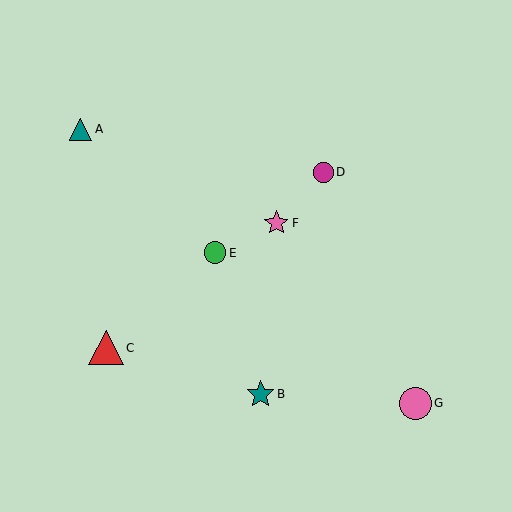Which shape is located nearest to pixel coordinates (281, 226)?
The pink star (labeled F) at (276, 223) is nearest to that location.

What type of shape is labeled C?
Shape C is a red triangle.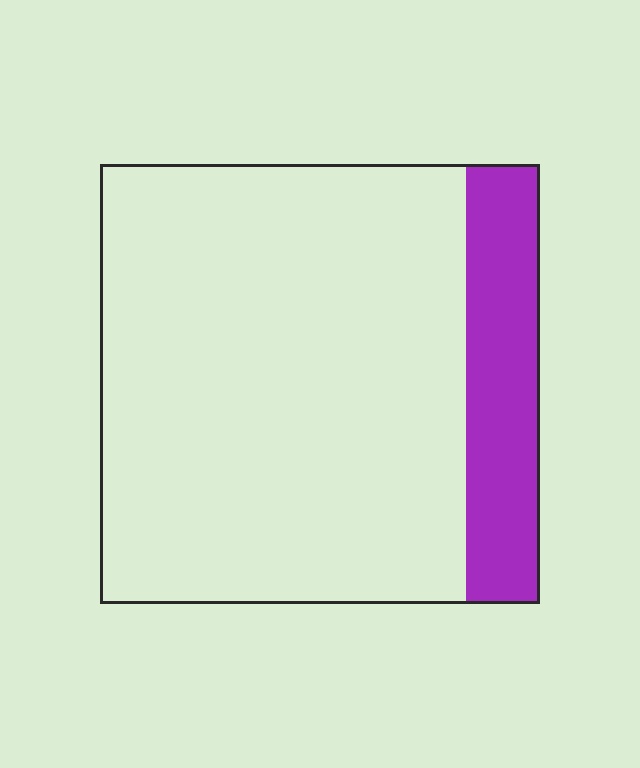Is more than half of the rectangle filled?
No.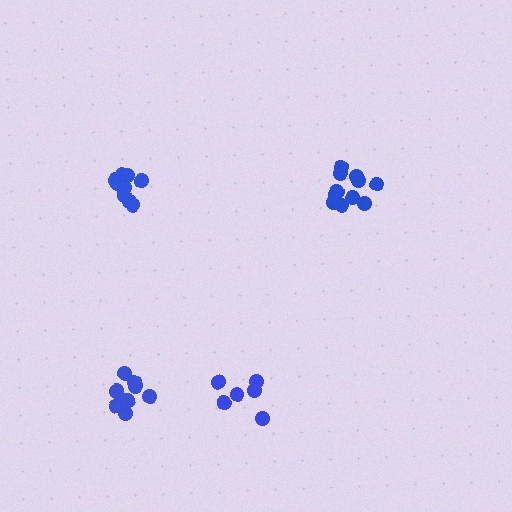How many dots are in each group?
Group 1: 10 dots, Group 2: 6 dots, Group 3: 11 dots, Group 4: 9 dots (36 total).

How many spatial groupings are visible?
There are 4 spatial groupings.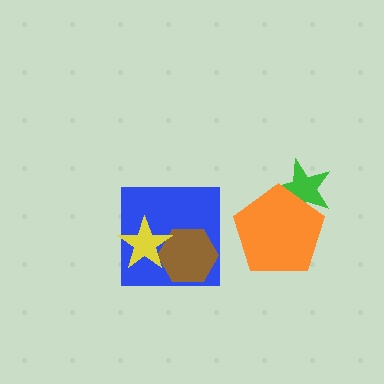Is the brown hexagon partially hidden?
Yes, it is partially covered by another shape.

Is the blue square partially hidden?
Yes, it is partially covered by another shape.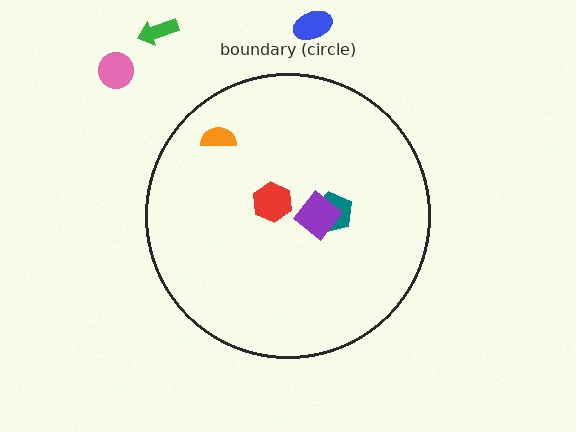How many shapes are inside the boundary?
4 inside, 3 outside.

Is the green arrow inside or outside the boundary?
Outside.